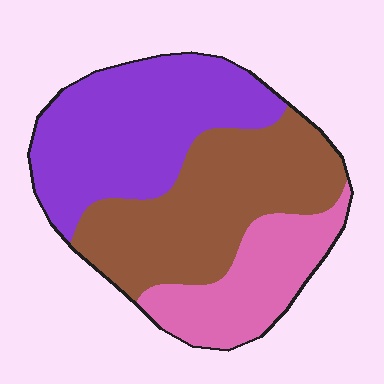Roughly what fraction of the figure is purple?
Purple takes up about two fifths (2/5) of the figure.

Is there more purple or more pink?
Purple.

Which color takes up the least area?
Pink, at roughly 20%.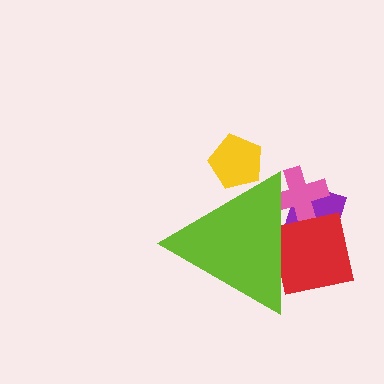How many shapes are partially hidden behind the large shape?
5 shapes are partially hidden.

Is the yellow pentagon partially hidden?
Yes, the yellow pentagon is partially hidden behind the lime triangle.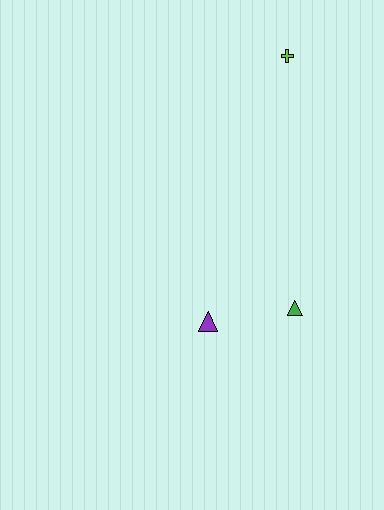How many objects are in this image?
There are 3 objects.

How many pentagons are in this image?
There are no pentagons.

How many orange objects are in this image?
There are no orange objects.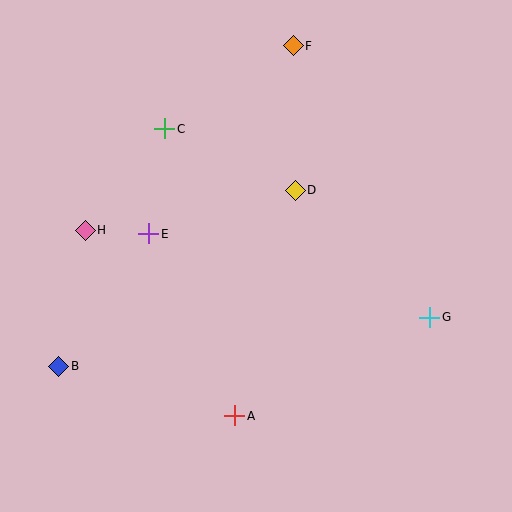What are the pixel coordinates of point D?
Point D is at (295, 190).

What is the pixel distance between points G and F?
The distance between G and F is 304 pixels.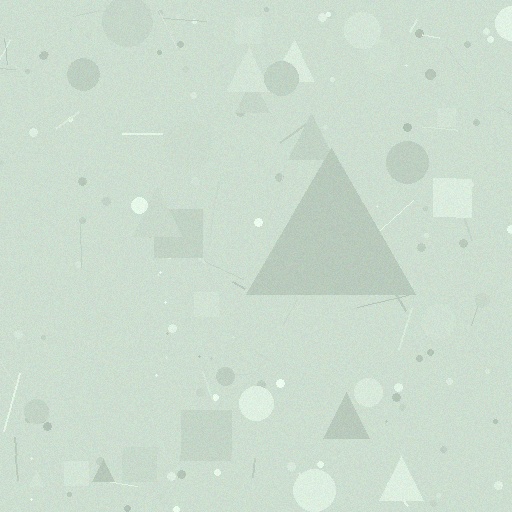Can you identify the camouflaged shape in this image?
The camouflaged shape is a triangle.